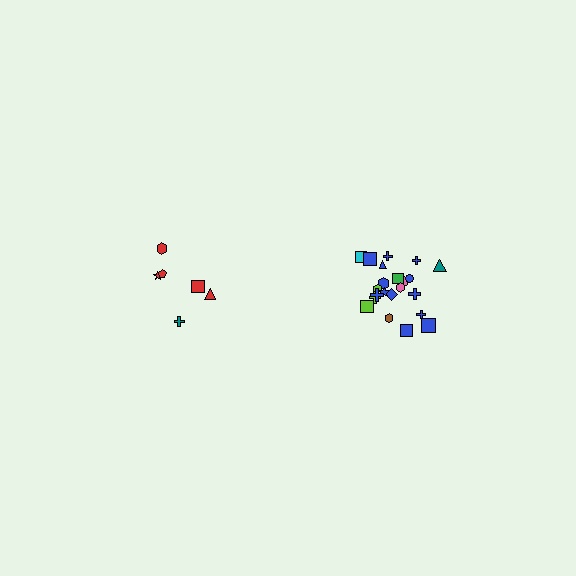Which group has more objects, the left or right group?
The right group.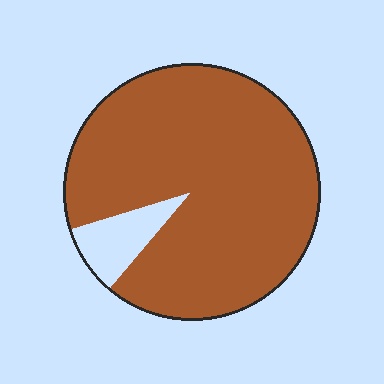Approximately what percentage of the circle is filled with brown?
Approximately 90%.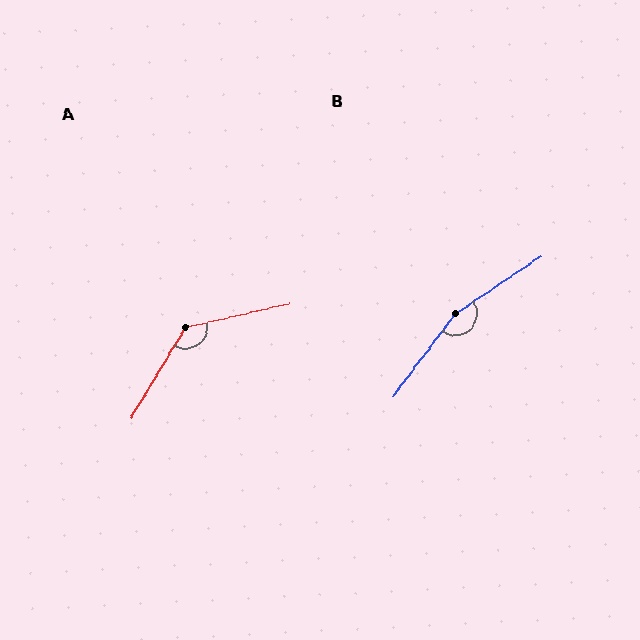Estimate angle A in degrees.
Approximately 133 degrees.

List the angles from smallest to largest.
A (133°), B (160°).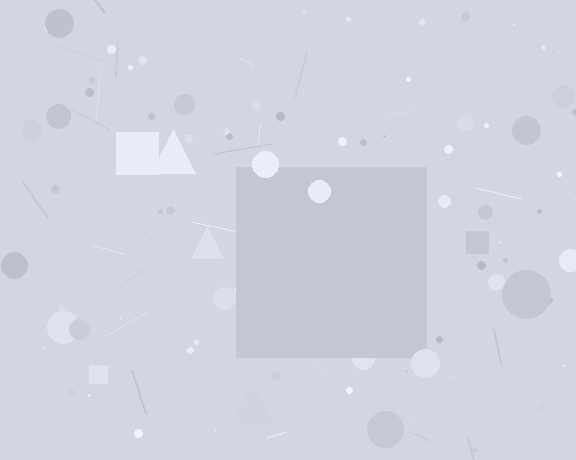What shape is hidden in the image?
A square is hidden in the image.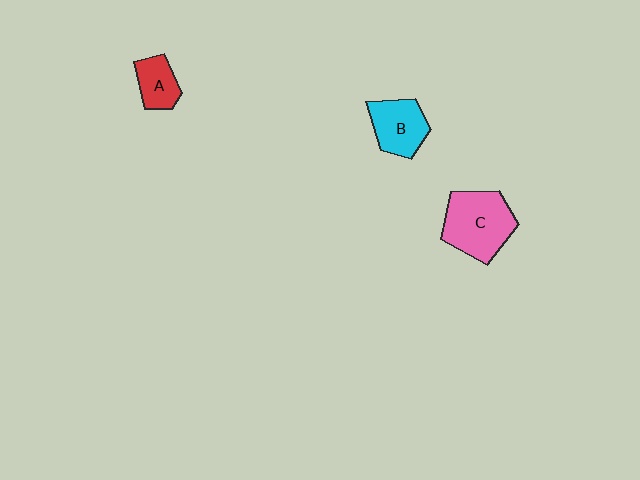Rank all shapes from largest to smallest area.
From largest to smallest: C (pink), B (cyan), A (red).